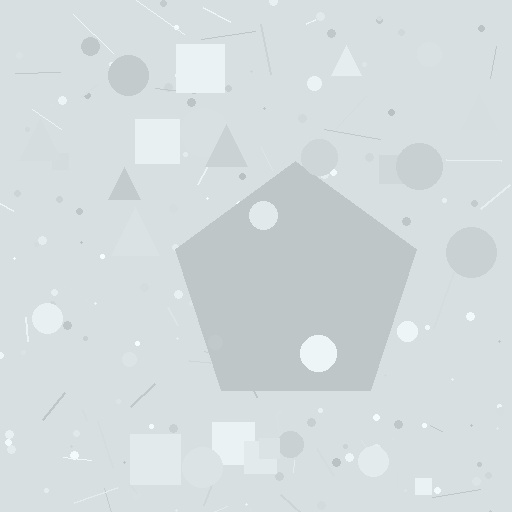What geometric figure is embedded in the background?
A pentagon is embedded in the background.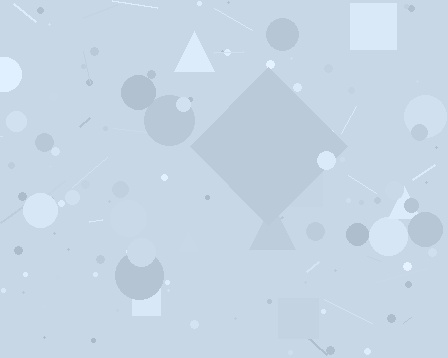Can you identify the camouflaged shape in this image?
The camouflaged shape is a diamond.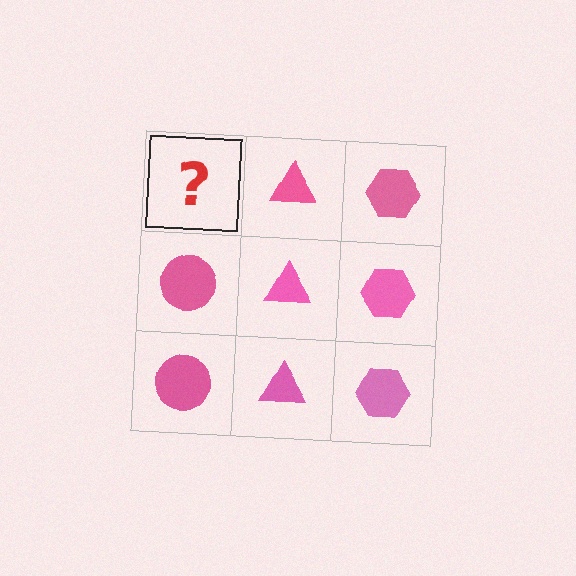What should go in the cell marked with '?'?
The missing cell should contain a pink circle.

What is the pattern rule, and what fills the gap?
The rule is that each column has a consistent shape. The gap should be filled with a pink circle.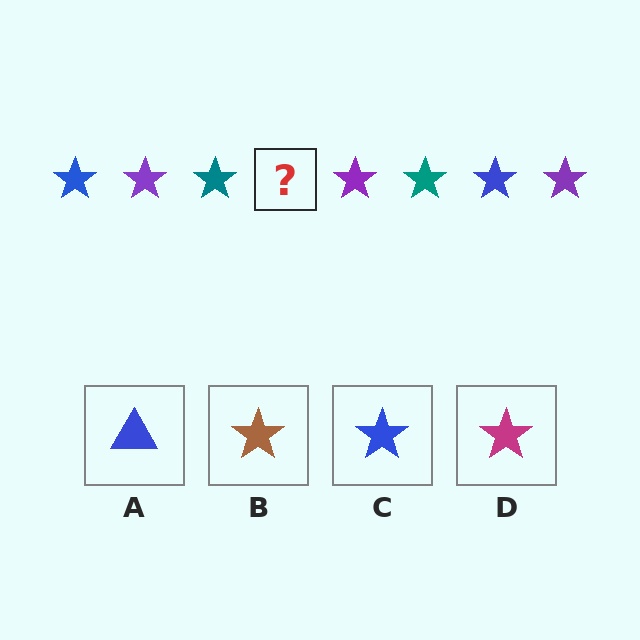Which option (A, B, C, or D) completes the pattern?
C.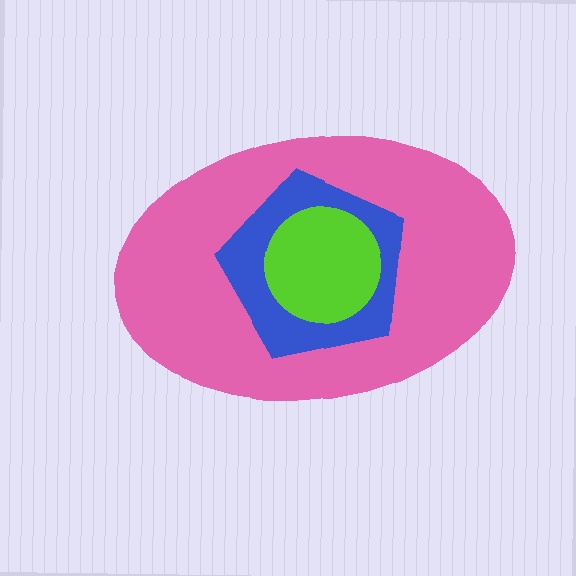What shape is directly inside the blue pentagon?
The lime circle.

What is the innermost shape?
The lime circle.